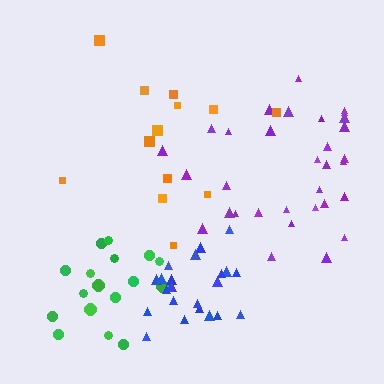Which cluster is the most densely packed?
Blue.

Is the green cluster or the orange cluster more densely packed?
Green.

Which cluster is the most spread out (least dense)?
Orange.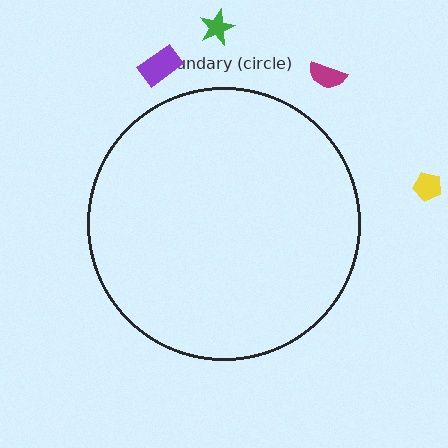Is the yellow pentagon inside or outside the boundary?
Outside.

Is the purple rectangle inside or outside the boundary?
Outside.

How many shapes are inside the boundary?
0 inside, 4 outside.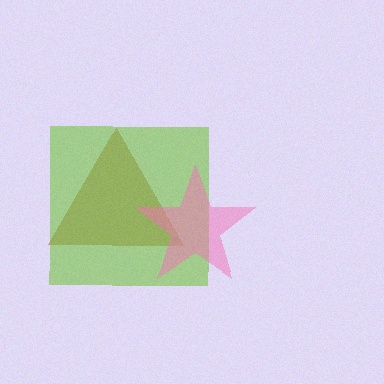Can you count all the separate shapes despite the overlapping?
Yes, there are 3 separate shapes.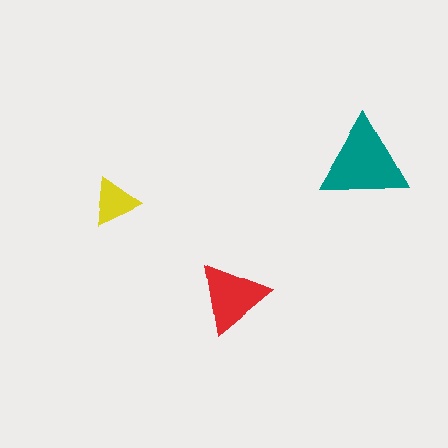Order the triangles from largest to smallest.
the teal one, the red one, the yellow one.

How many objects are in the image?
There are 3 objects in the image.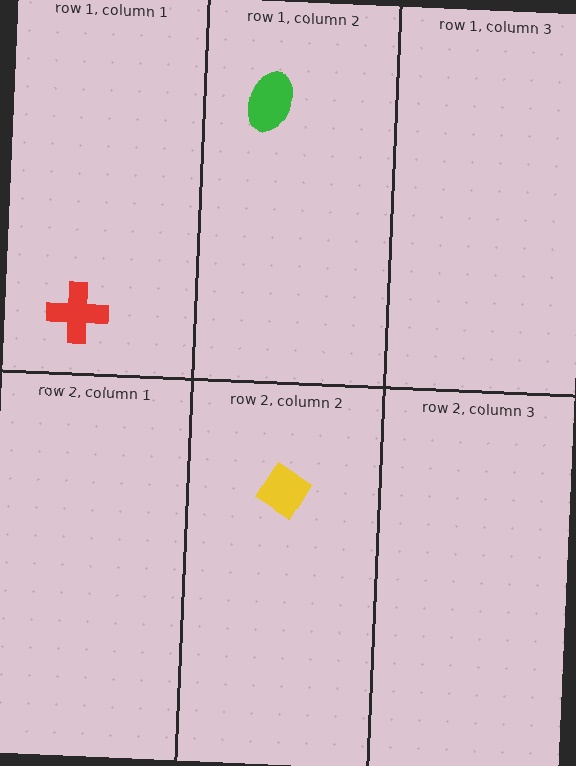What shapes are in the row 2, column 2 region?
The yellow diamond.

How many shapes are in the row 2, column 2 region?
1.